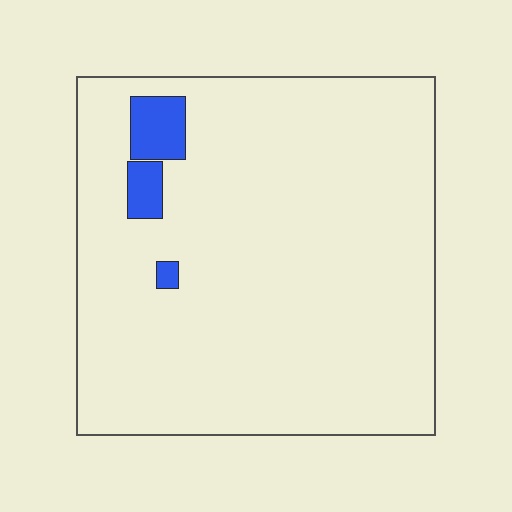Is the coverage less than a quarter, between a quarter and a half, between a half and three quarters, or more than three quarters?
Less than a quarter.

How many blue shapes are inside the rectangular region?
3.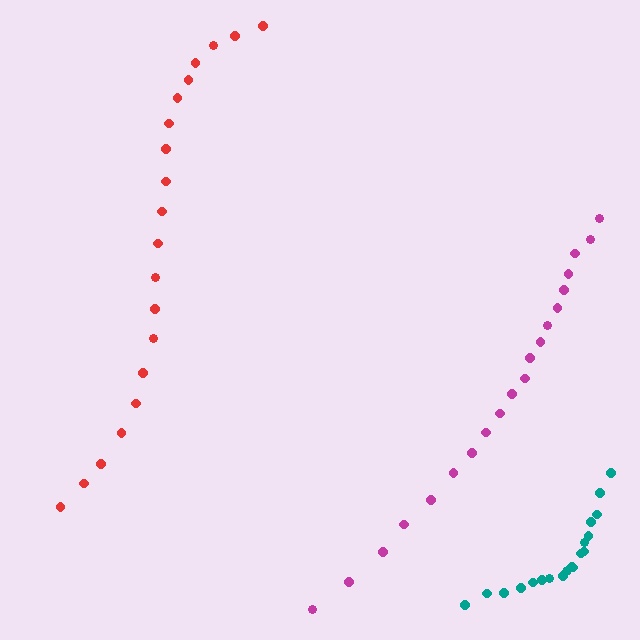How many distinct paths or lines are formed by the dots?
There are 3 distinct paths.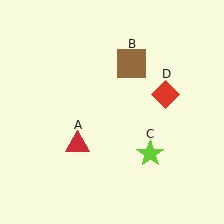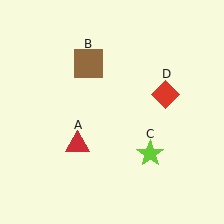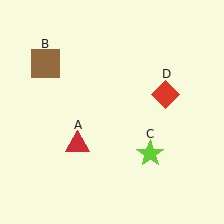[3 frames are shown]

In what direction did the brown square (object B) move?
The brown square (object B) moved left.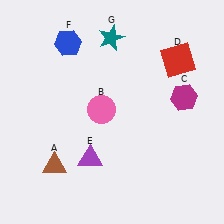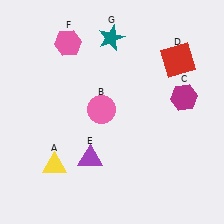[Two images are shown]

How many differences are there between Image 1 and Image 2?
There are 2 differences between the two images.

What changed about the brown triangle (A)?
In Image 1, A is brown. In Image 2, it changed to yellow.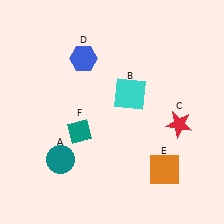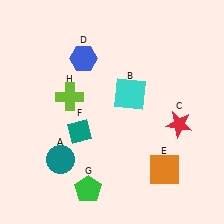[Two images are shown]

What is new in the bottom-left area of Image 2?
A green pentagon (G) was added in the bottom-left area of Image 2.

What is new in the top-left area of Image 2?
A lime cross (H) was added in the top-left area of Image 2.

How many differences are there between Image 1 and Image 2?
There are 2 differences between the two images.